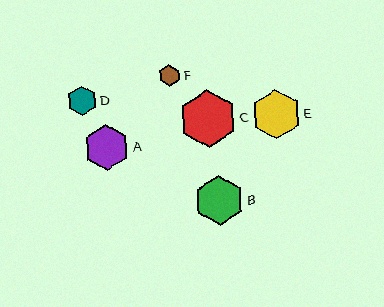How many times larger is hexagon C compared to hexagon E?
Hexagon C is approximately 1.2 times the size of hexagon E.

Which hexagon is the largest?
Hexagon C is the largest with a size of approximately 57 pixels.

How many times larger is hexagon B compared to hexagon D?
Hexagon B is approximately 1.7 times the size of hexagon D.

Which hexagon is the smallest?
Hexagon F is the smallest with a size of approximately 22 pixels.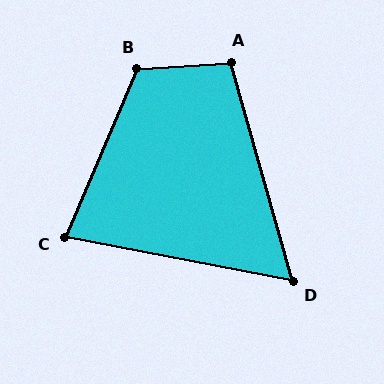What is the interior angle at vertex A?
Approximately 102 degrees (obtuse).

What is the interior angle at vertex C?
Approximately 78 degrees (acute).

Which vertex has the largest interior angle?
B, at approximately 117 degrees.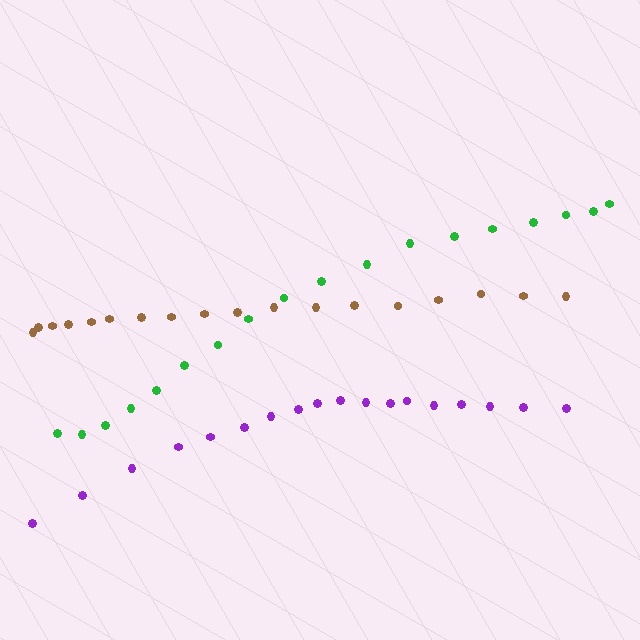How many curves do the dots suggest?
There are 3 distinct paths.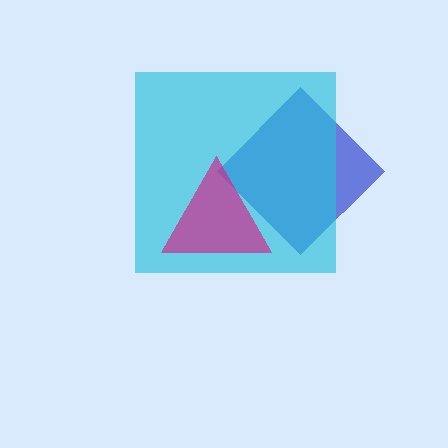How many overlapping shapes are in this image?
There are 3 overlapping shapes in the image.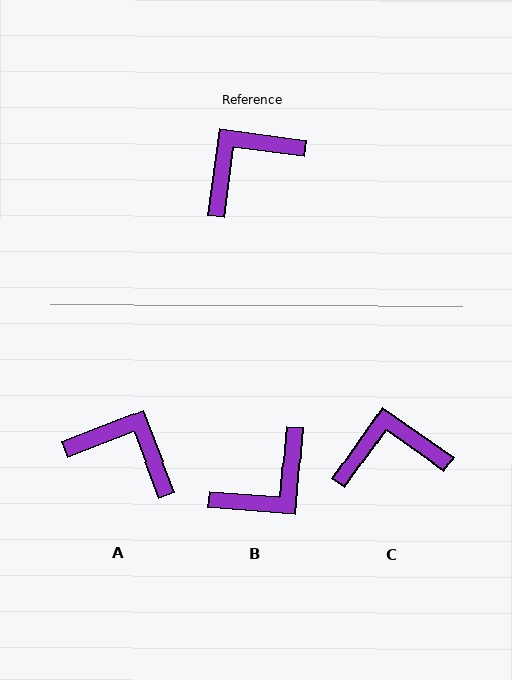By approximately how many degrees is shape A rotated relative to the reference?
Approximately 61 degrees clockwise.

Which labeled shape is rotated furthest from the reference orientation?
B, about 177 degrees away.